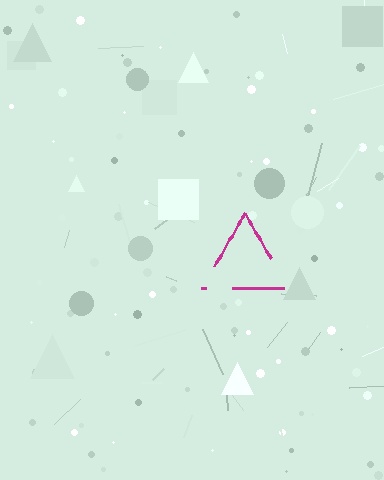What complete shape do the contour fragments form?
The contour fragments form a triangle.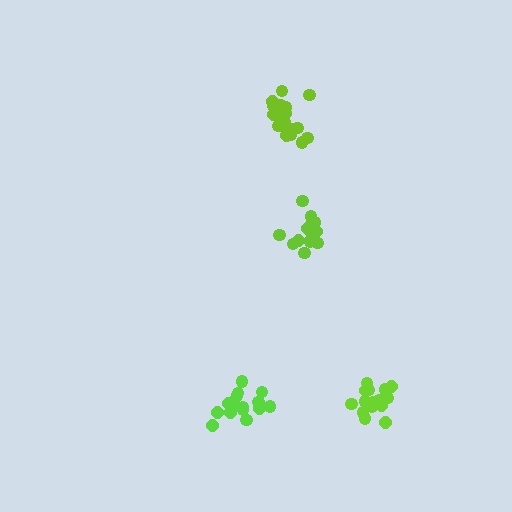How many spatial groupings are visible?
There are 4 spatial groupings.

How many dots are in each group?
Group 1: 18 dots, Group 2: 16 dots, Group 3: 13 dots, Group 4: 19 dots (66 total).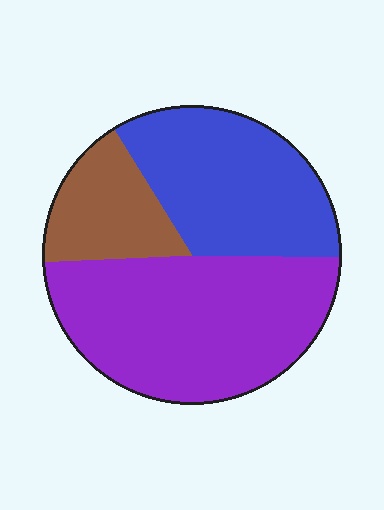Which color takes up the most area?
Purple, at roughly 50%.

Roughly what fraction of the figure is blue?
Blue takes up about one third (1/3) of the figure.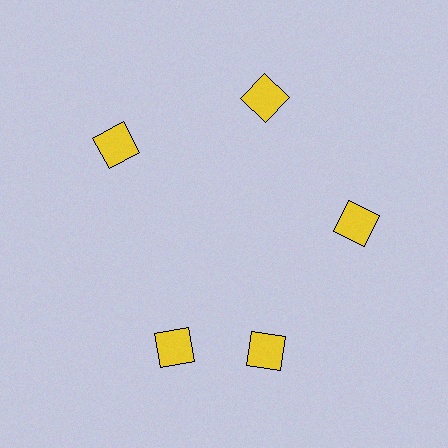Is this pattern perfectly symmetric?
No. The 5 yellow diamonds are arranged in a ring, but one element near the 8 o'clock position is rotated out of alignment along the ring, breaking the 5-fold rotational symmetry.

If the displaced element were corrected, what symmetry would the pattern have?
It would have 5-fold rotational symmetry — the pattern would map onto itself every 72 degrees.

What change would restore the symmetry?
The symmetry would be restored by rotating it back into even spacing with its neighbors so that all 5 diamonds sit at equal angles and equal distance from the center.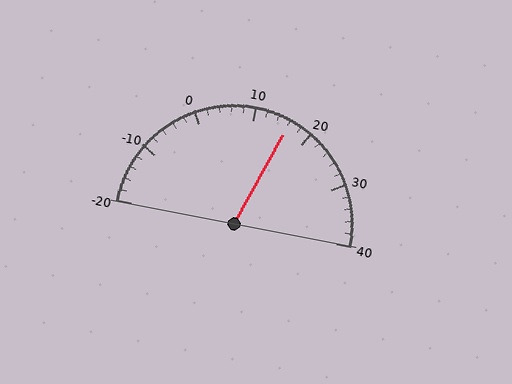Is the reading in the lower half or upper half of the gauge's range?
The reading is in the upper half of the range (-20 to 40).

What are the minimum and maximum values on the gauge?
The gauge ranges from -20 to 40.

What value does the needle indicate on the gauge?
The needle indicates approximately 16.